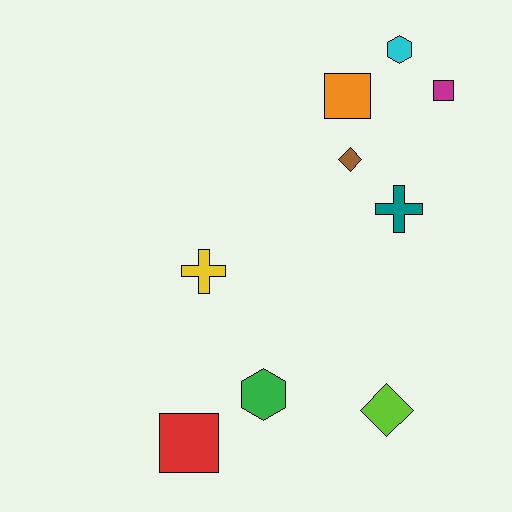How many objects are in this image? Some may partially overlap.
There are 9 objects.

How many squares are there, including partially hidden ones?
There are 3 squares.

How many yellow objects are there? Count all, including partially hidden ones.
There is 1 yellow object.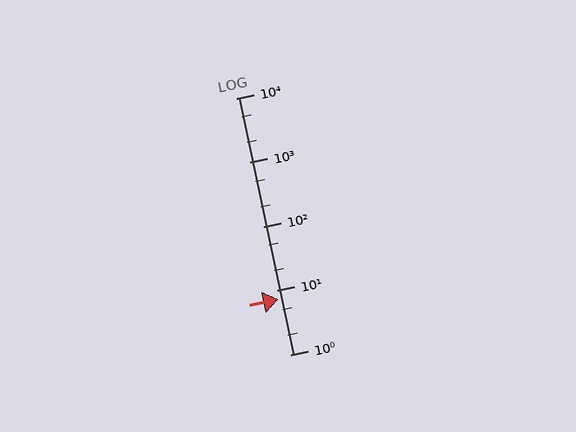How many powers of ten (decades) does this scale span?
The scale spans 4 decades, from 1 to 10000.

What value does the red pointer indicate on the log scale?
The pointer indicates approximately 7.3.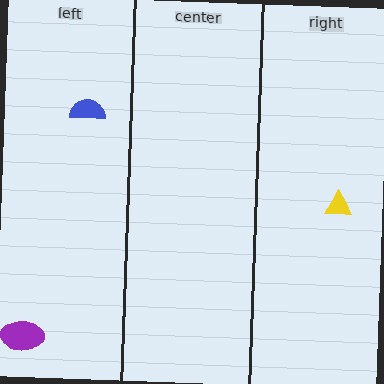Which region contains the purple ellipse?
The left region.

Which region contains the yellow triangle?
The right region.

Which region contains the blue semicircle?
The left region.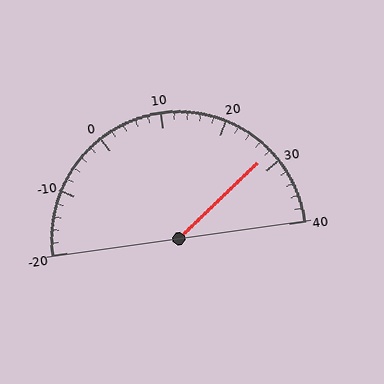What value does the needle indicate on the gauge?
The needle indicates approximately 28.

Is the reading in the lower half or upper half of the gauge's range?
The reading is in the upper half of the range (-20 to 40).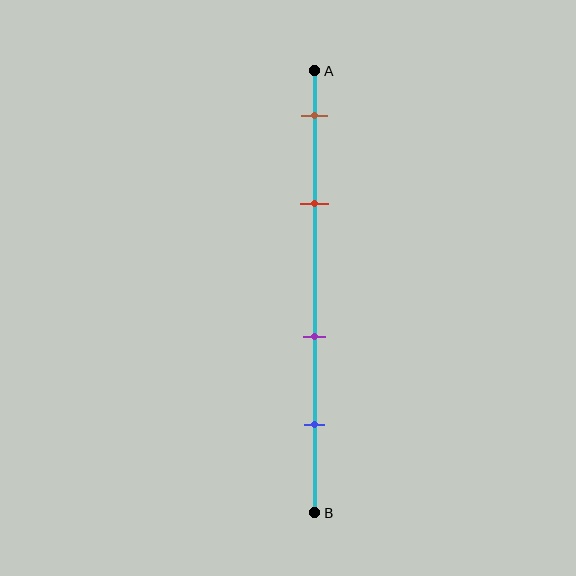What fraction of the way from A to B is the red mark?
The red mark is approximately 30% (0.3) of the way from A to B.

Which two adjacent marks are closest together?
The brown and red marks are the closest adjacent pair.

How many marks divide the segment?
There are 4 marks dividing the segment.